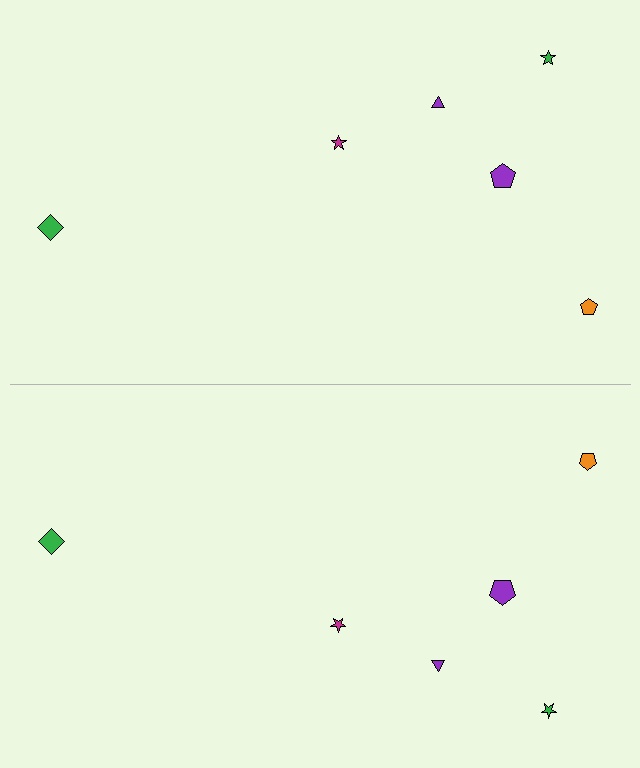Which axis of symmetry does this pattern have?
The pattern has a horizontal axis of symmetry running through the center of the image.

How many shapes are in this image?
There are 12 shapes in this image.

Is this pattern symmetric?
Yes, this pattern has bilateral (reflection) symmetry.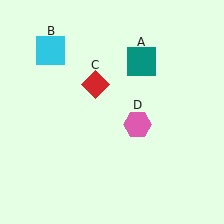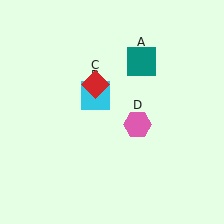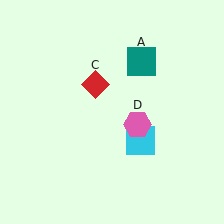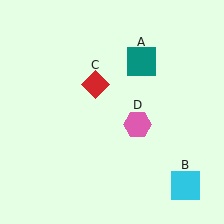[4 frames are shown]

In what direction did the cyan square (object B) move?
The cyan square (object B) moved down and to the right.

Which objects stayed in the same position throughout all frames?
Teal square (object A) and red diamond (object C) and pink hexagon (object D) remained stationary.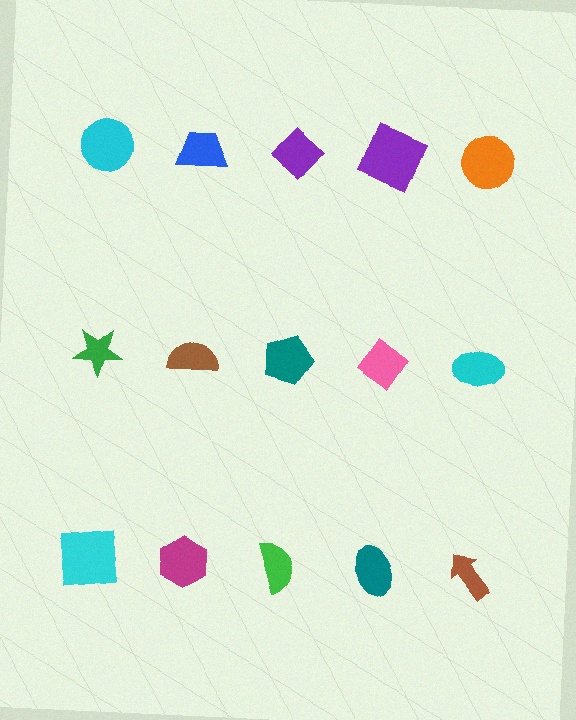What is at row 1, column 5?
An orange circle.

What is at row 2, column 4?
A pink diamond.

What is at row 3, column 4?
A teal ellipse.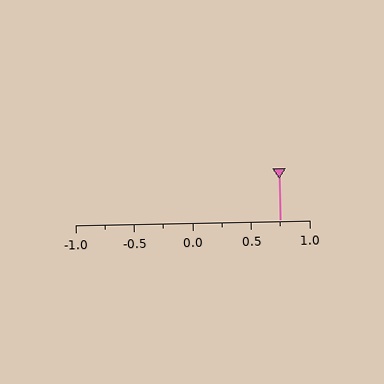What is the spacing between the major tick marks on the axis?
The major ticks are spaced 0.5 apart.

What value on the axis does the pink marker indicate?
The marker indicates approximately 0.75.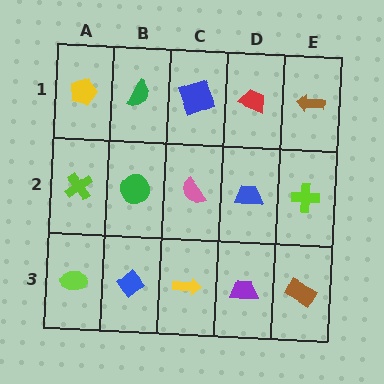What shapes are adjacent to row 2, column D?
A red trapezoid (row 1, column D), a purple trapezoid (row 3, column D), a pink semicircle (row 2, column C), a lime cross (row 2, column E).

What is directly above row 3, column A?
A lime cross.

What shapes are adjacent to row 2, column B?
A green semicircle (row 1, column B), a blue diamond (row 3, column B), a lime cross (row 2, column A), a pink semicircle (row 2, column C).